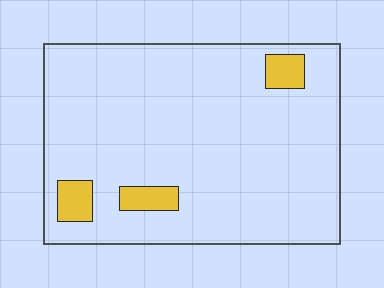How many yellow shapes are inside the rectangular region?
3.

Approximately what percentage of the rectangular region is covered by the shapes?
Approximately 5%.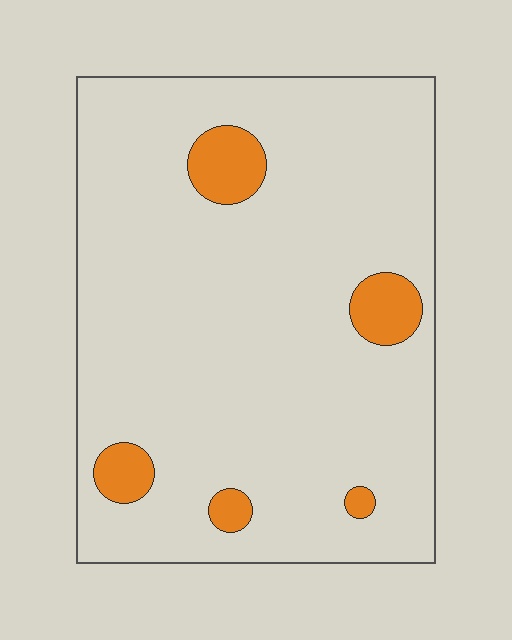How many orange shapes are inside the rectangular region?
5.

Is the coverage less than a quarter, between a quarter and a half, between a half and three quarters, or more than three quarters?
Less than a quarter.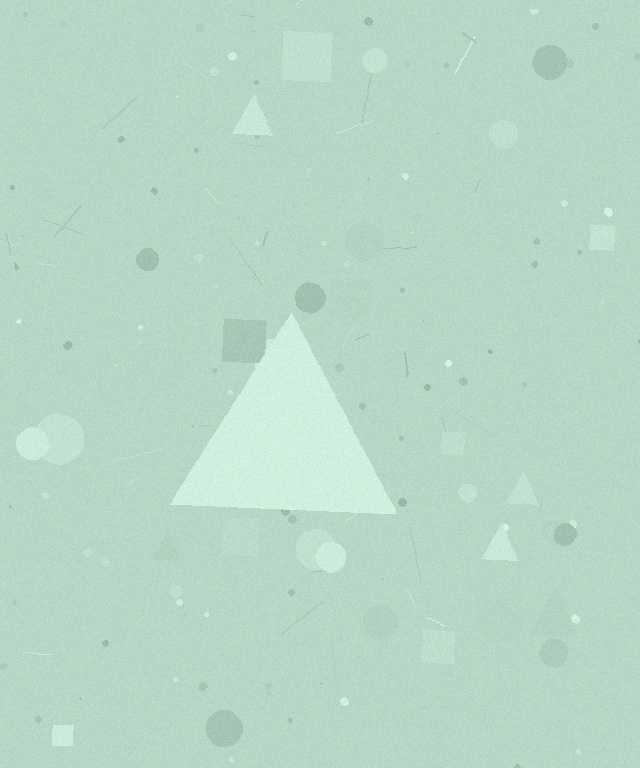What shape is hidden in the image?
A triangle is hidden in the image.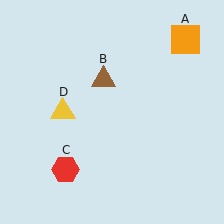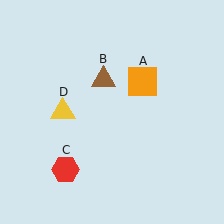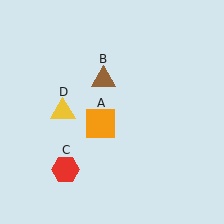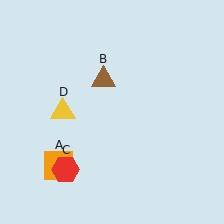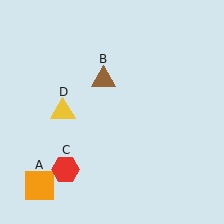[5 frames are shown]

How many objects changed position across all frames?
1 object changed position: orange square (object A).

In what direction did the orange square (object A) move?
The orange square (object A) moved down and to the left.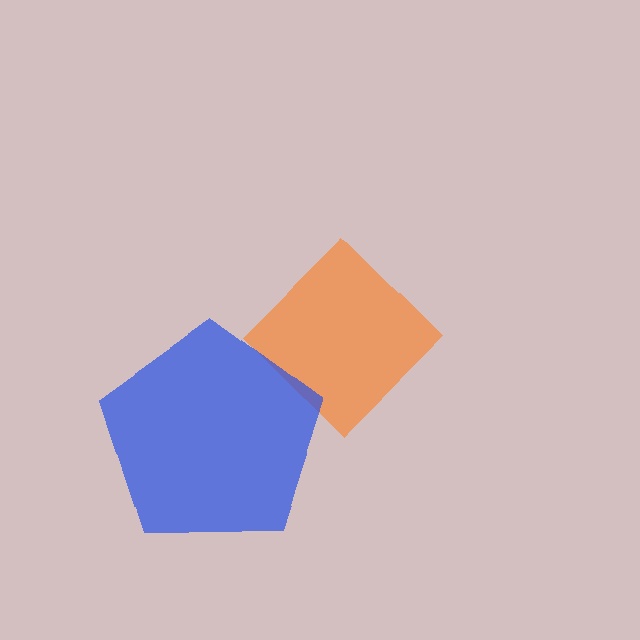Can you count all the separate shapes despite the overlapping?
Yes, there are 2 separate shapes.